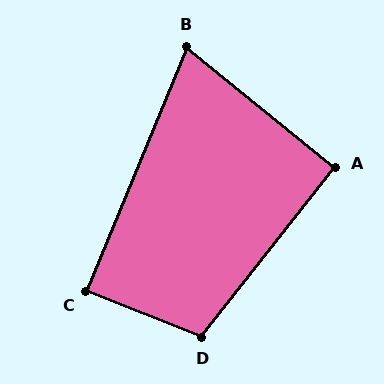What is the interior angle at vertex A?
Approximately 91 degrees (approximately right).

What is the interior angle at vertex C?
Approximately 89 degrees (approximately right).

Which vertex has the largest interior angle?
D, at approximately 107 degrees.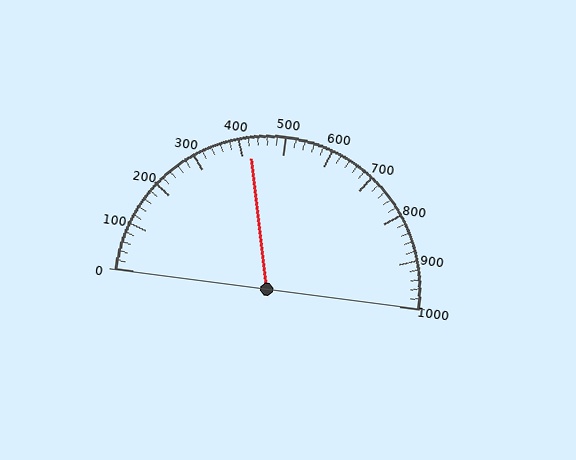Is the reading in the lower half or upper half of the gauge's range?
The reading is in the lower half of the range (0 to 1000).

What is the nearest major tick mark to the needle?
The nearest major tick mark is 400.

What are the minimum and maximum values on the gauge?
The gauge ranges from 0 to 1000.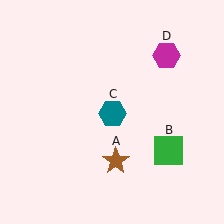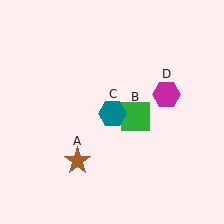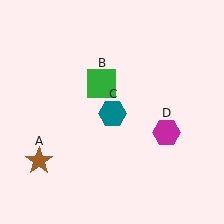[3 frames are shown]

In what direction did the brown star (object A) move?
The brown star (object A) moved left.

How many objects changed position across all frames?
3 objects changed position: brown star (object A), green square (object B), magenta hexagon (object D).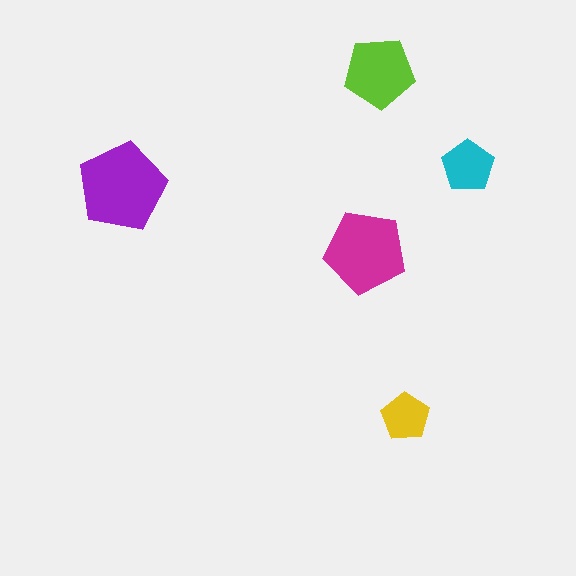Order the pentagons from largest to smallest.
the purple one, the magenta one, the lime one, the cyan one, the yellow one.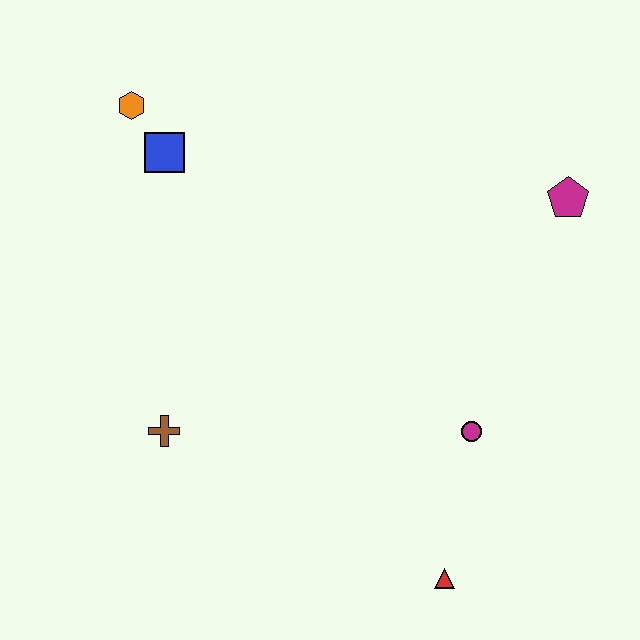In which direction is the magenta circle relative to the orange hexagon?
The magenta circle is to the right of the orange hexagon.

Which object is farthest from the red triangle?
The orange hexagon is farthest from the red triangle.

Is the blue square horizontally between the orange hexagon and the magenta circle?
Yes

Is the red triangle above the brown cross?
No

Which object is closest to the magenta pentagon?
The magenta circle is closest to the magenta pentagon.